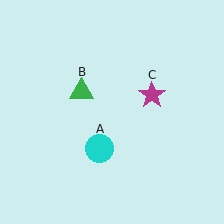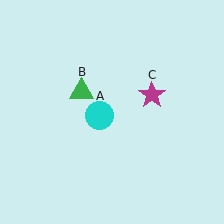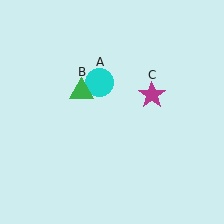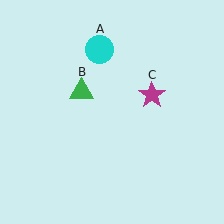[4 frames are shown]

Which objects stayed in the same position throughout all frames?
Green triangle (object B) and magenta star (object C) remained stationary.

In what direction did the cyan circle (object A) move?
The cyan circle (object A) moved up.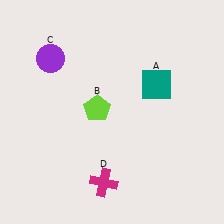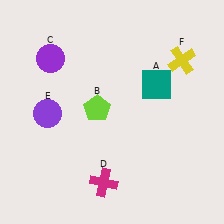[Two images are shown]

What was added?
A purple circle (E), a yellow cross (F) were added in Image 2.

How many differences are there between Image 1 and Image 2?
There are 2 differences between the two images.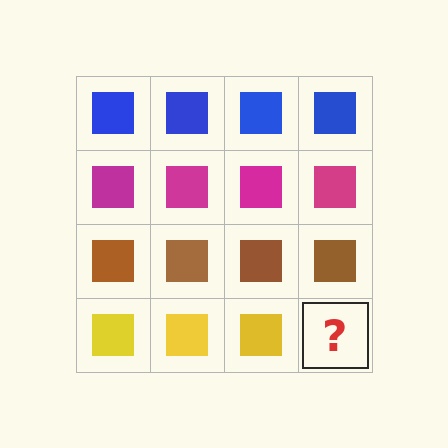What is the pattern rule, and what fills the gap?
The rule is that each row has a consistent color. The gap should be filled with a yellow square.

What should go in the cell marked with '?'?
The missing cell should contain a yellow square.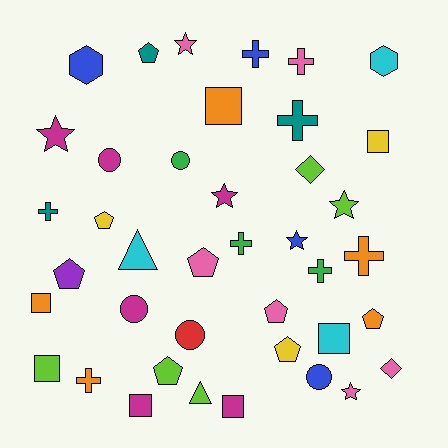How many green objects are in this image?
There are 3 green objects.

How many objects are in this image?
There are 40 objects.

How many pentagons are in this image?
There are 8 pentagons.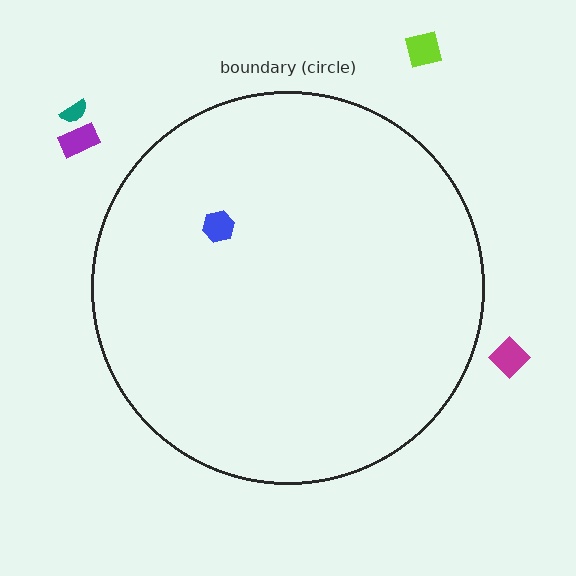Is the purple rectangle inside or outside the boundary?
Outside.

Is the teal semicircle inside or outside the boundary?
Outside.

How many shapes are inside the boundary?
1 inside, 4 outside.